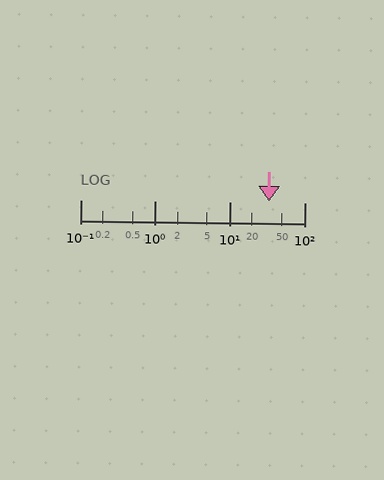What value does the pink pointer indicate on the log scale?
The pointer indicates approximately 33.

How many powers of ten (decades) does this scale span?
The scale spans 3 decades, from 0.1 to 100.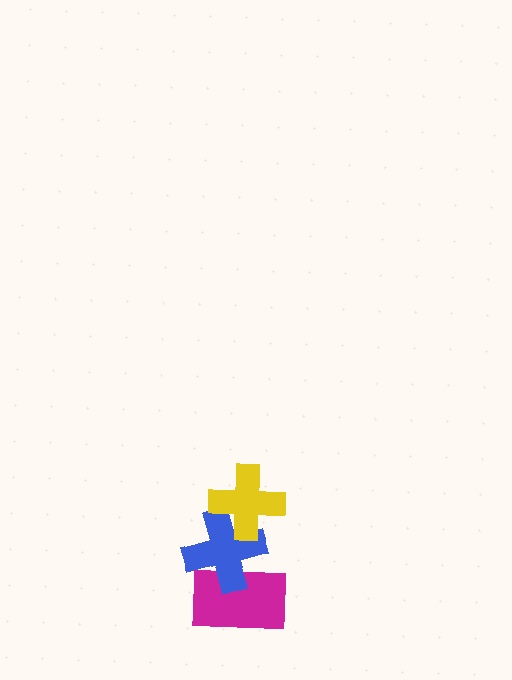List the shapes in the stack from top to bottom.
From top to bottom: the yellow cross, the blue cross, the magenta rectangle.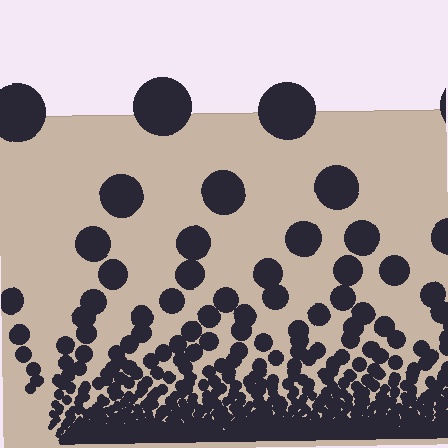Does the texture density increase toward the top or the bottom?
Density increases toward the bottom.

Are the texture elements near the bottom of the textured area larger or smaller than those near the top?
Smaller. The gradient is inverted — elements near the bottom are smaller and denser.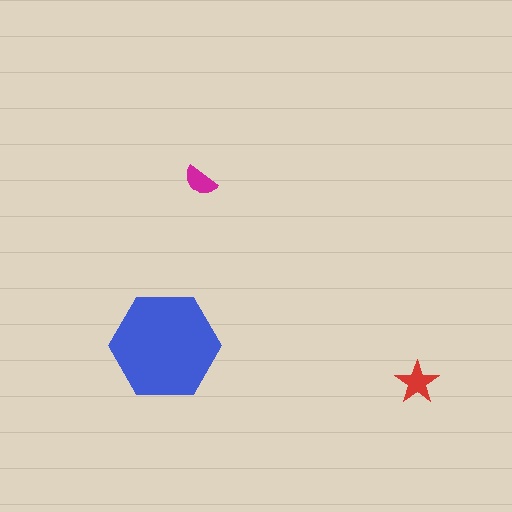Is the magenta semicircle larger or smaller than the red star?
Smaller.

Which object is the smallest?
The magenta semicircle.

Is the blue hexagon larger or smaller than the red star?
Larger.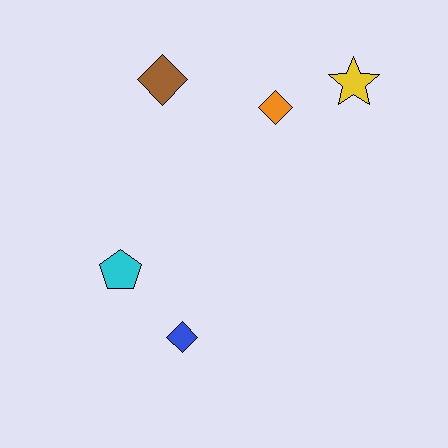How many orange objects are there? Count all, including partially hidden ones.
There is 1 orange object.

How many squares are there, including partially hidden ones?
There are no squares.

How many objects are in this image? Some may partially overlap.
There are 5 objects.